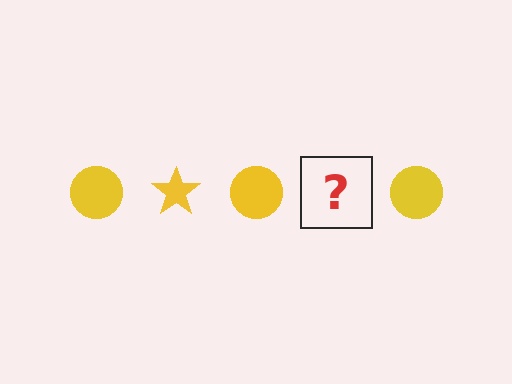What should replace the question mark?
The question mark should be replaced with a yellow star.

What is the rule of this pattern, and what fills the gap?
The rule is that the pattern cycles through circle, star shapes in yellow. The gap should be filled with a yellow star.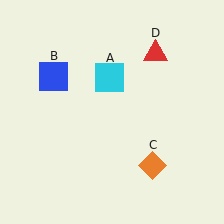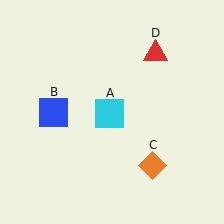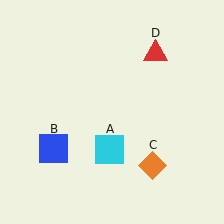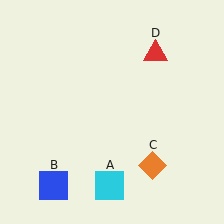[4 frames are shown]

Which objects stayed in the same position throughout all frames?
Orange diamond (object C) and red triangle (object D) remained stationary.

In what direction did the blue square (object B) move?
The blue square (object B) moved down.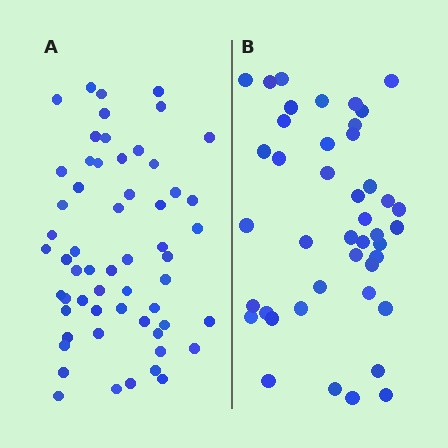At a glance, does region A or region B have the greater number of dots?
Region A (the left region) has more dots.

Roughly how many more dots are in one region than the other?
Region A has approximately 15 more dots than region B.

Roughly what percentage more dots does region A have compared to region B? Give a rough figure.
About 35% more.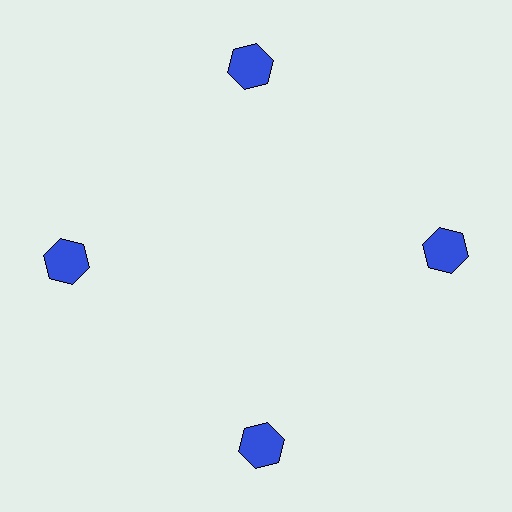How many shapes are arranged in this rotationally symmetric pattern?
There are 4 shapes, arranged in 4 groups of 1.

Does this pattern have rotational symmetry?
Yes, this pattern has 4-fold rotational symmetry. It looks the same after rotating 90 degrees around the center.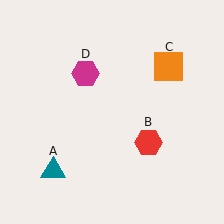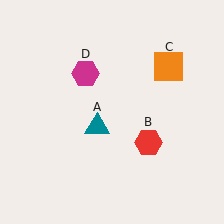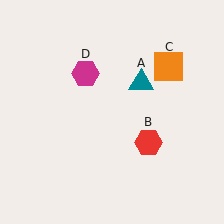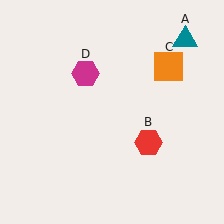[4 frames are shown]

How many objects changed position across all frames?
1 object changed position: teal triangle (object A).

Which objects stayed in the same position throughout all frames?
Red hexagon (object B) and orange square (object C) and magenta hexagon (object D) remained stationary.